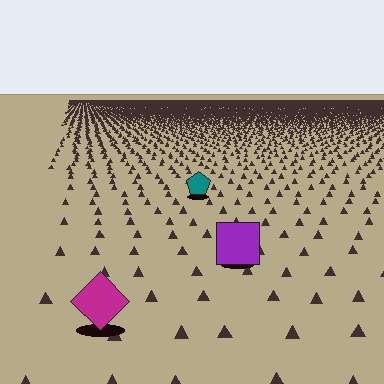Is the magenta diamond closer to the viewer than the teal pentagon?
Yes. The magenta diamond is closer — you can tell from the texture gradient: the ground texture is coarser near it.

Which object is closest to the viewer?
The magenta diamond is closest. The texture marks near it are larger and more spread out.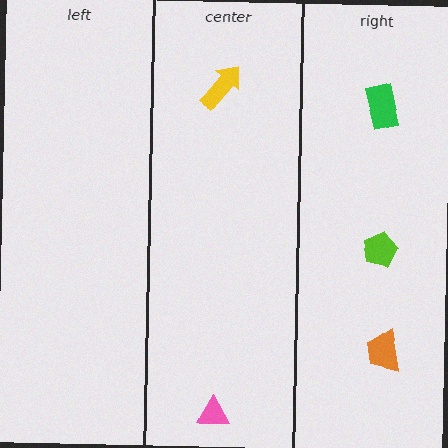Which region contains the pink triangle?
The center region.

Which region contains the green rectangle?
The right region.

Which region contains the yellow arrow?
The center region.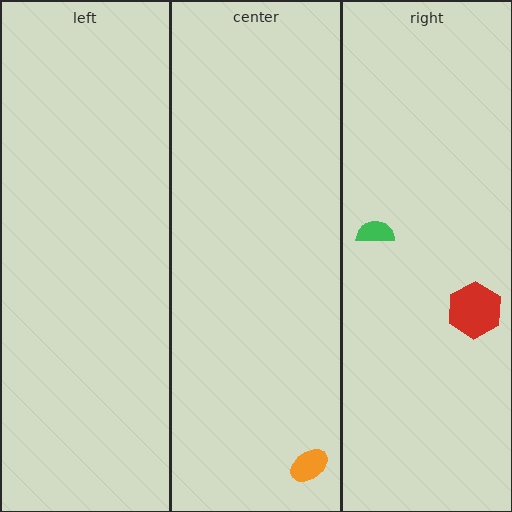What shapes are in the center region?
The orange ellipse.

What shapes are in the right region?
The green semicircle, the red hexagon.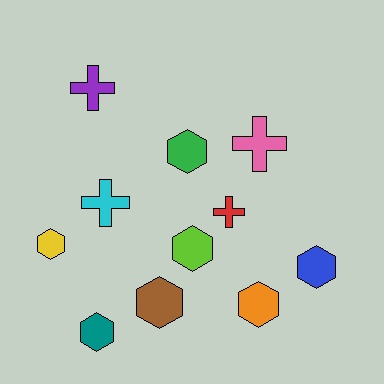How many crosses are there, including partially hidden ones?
There are 4 crosses.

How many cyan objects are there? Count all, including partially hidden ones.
There is 1 cyan object.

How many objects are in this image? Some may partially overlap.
There are 11 objects.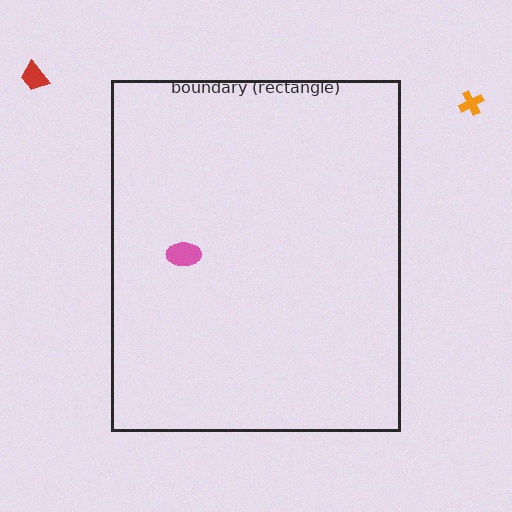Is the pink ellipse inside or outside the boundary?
Inside.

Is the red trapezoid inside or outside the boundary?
Outside.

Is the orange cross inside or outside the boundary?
Outside.